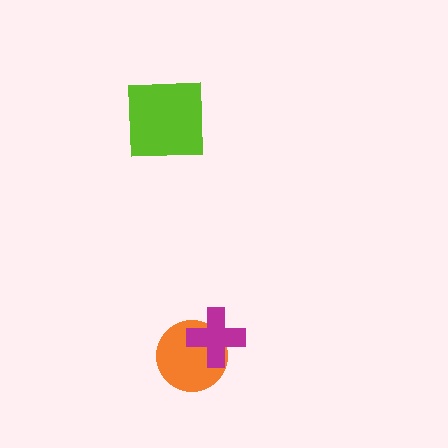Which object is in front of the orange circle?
The magenta cross is in front of the orange circle.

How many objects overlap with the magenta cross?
1 object overlaps with the magenta cross.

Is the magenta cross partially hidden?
No, no other shape covers it.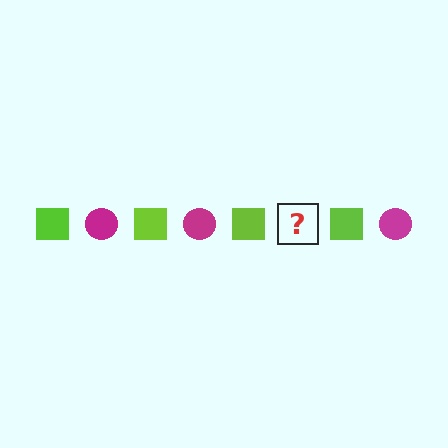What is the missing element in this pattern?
The missing element is a magenta circle.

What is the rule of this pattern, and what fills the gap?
The rule is that the pattern alternates between lime square and magenta circle. The gap should be filled with a magenta circle.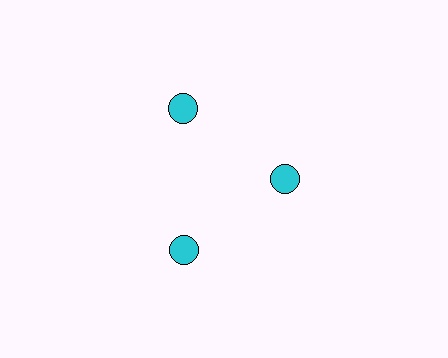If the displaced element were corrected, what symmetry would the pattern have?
It would have 3-fold rotational symmetry — the pattern would map onto itself every 120 degrees.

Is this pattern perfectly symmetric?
No. The 3 cyan circles are arranged in a ring, but one element near the 3 o'clock position is pulled inward toward the center, breaking the 3-fold rotational symmetry.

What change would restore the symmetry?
The symmetry would be restored by moving it outward, back onto the ring so that all 3 circles sit at equal angles and equal distance from the center.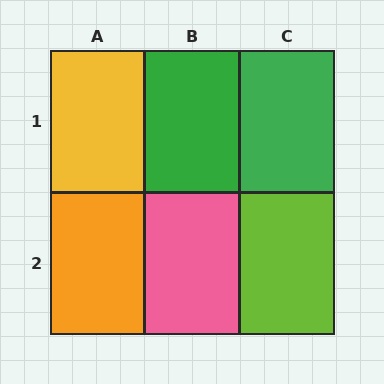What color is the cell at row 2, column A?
Orange.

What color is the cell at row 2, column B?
Pink.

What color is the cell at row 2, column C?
Lime.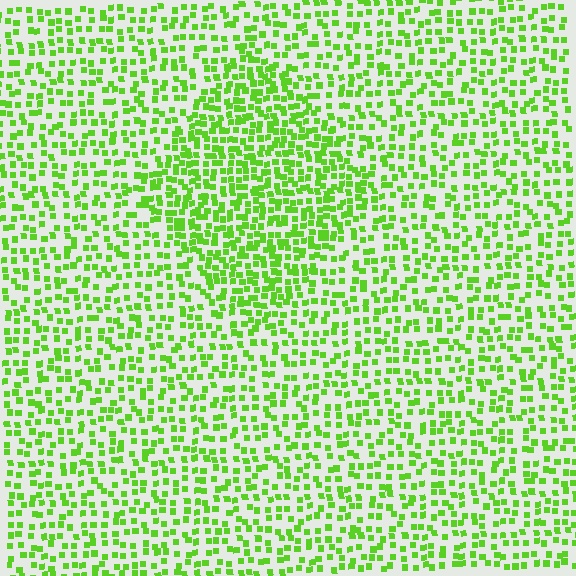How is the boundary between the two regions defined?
The boundary is defined by a change in element density (approximately 1.7x ratio). All elements are the same color, size, and shape.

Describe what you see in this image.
The image contains small lime elements arranged at two different densities. A diamond-shaped region is visible where the elements are more densely packed than the surrounding area.